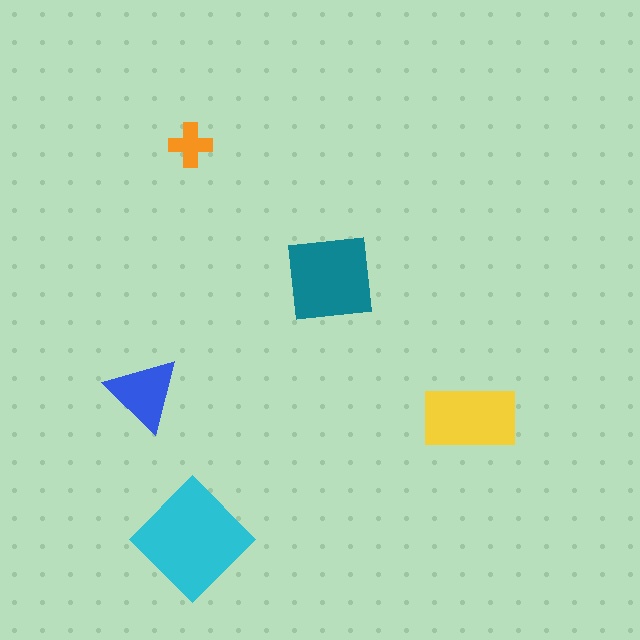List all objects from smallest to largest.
The orange cross, the blue triangle, the yellow rectangle, the teal square, the cyan diamond.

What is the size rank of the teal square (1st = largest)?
2nd.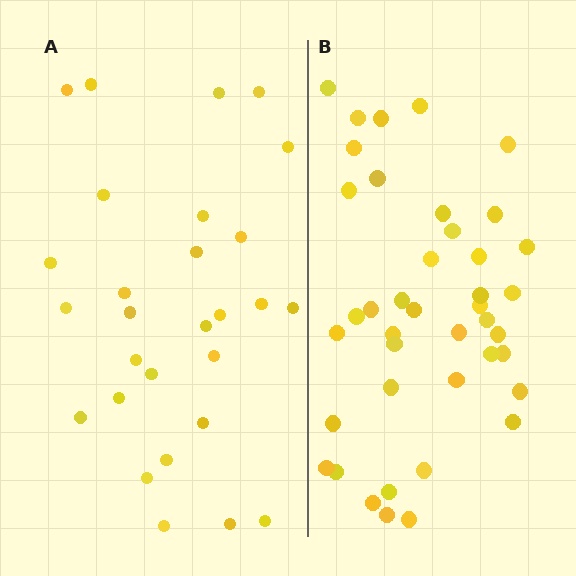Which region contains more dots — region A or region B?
Region B (the right region) has more dots.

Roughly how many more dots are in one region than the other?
Region B has approximately 15 more dots than region A.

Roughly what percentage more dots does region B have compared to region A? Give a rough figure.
About 45% more.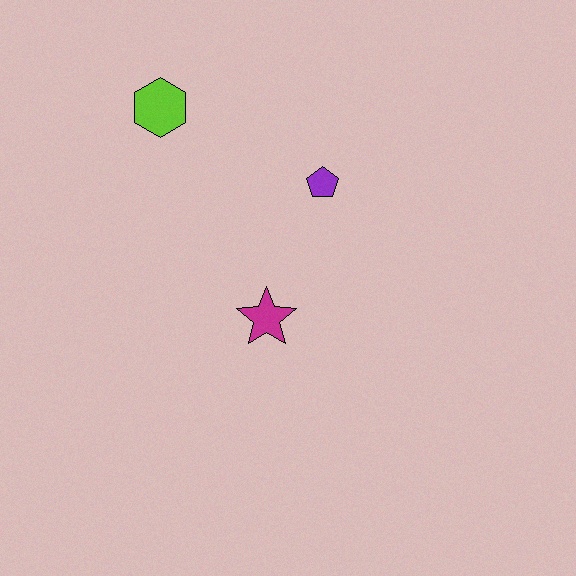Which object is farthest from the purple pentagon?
The lime hexagon is farthest from the purple pentagon.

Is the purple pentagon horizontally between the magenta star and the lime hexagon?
No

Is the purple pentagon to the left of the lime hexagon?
No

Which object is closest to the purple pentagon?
The magenta star is closest to the purple pentagon.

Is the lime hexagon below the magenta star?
No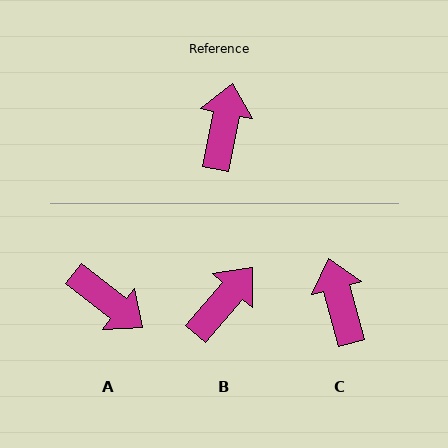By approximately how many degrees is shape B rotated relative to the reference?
Approximately 30 degrees clockwise.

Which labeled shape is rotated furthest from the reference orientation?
A, about 117 degrees away.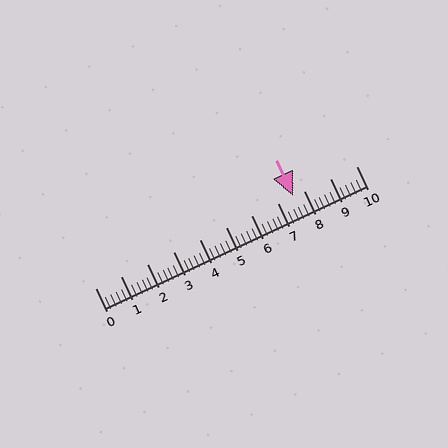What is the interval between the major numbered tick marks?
The major tick marks are spaced 1 units apart.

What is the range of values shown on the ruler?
The ruler shows values from 0 to 10.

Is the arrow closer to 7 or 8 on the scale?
The arrow is closer to 8.